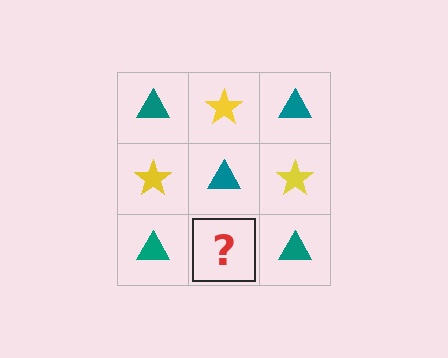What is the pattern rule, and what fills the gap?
The rule is that it alternates teal triangle and yellow star in a checkerboard pattern. The gap should be filled with a yellow star.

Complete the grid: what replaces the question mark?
The question mark should be replaced with a yellow star.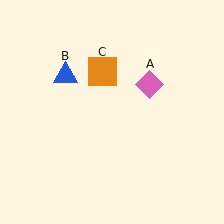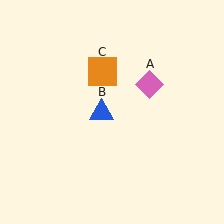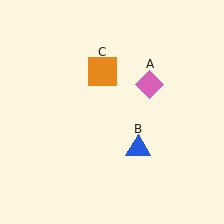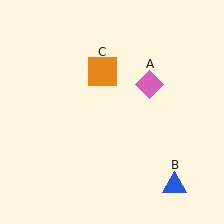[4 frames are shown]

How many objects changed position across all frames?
1 object changed position: blue triangle (object B).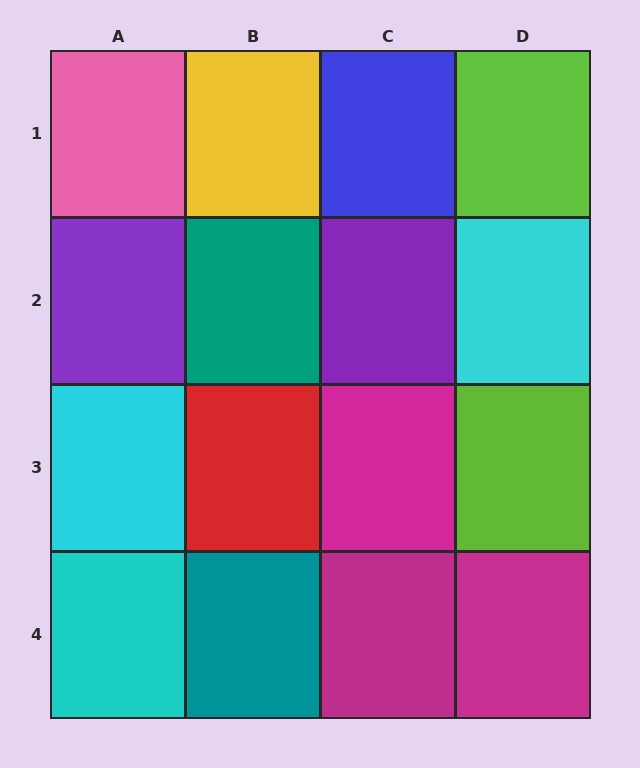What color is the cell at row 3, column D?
Lime.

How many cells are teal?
2 cells are teal.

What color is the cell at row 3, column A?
Cyan.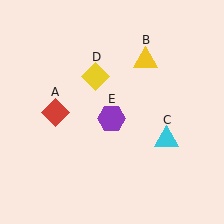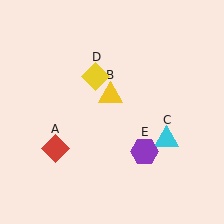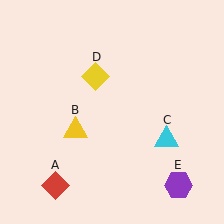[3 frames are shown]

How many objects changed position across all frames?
3 objects changed position: red diamond (object A), yellow triangle (object B), purple hexagon (object E).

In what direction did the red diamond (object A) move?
The red diamond (object A) moved down.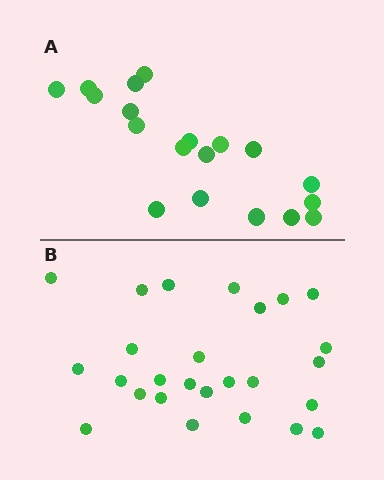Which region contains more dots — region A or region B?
Region B (the bottom region) has more dots.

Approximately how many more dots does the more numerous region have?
Region B has roughly 8 or so more dots than region A.